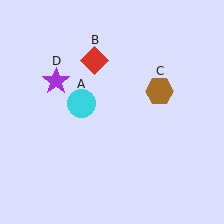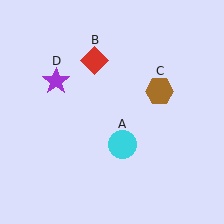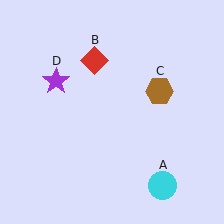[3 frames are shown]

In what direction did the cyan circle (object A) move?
The cyan circle (object A) moved down and to the right.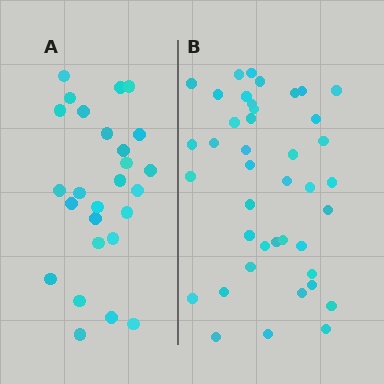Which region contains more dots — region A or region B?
Region B (the right region) has more dots.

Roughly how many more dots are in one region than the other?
Region B has approximately 15 more dots than region A.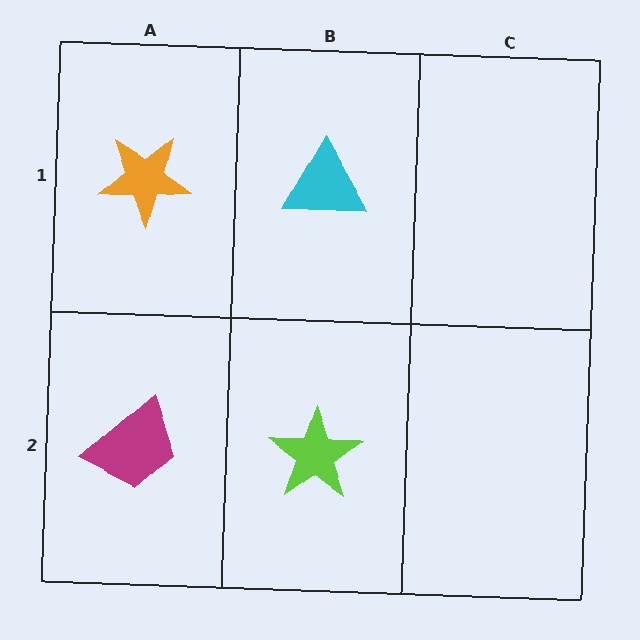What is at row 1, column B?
A cyan triangle.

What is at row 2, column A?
A magenta trapezoid.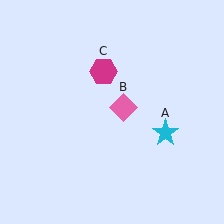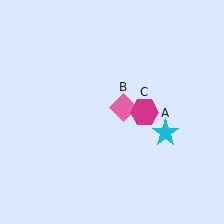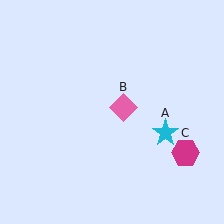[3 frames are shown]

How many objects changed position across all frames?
1 object changed position: magenta hexagon (object C).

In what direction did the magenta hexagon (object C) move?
The magenta hexagon (object C) moved down and to the right.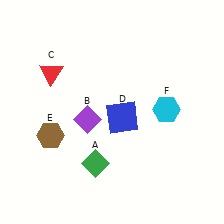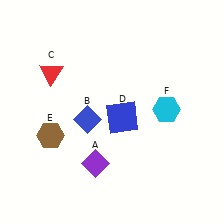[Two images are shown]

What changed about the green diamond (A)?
In Image 1, A is green. In Image 2, it changed to purple.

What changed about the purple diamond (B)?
In Image 1, B is purple. In Image 2, it changed to blue.